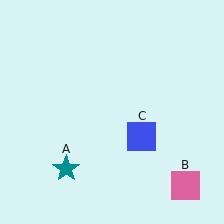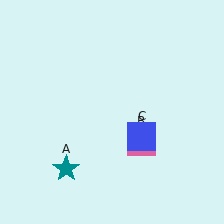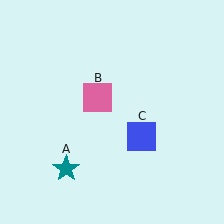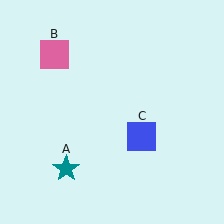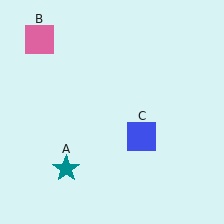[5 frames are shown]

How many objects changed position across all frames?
1 object changed position: pink square (object B).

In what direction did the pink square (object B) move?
The pink square (object B) moved up and to the left.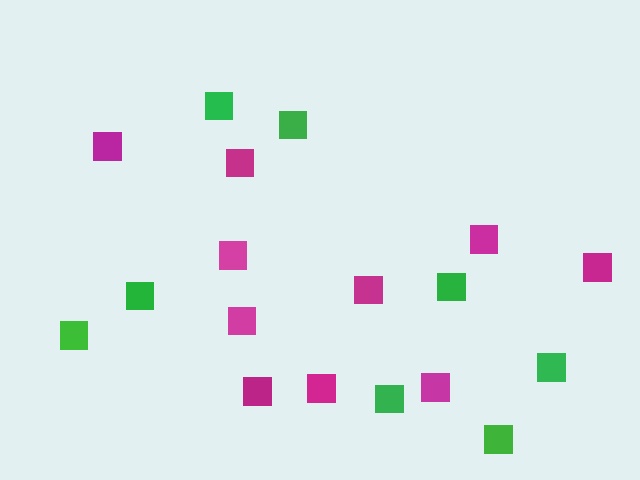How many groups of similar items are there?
There are 2 groups: one group of magenta squares (10) and one group of green squares (8).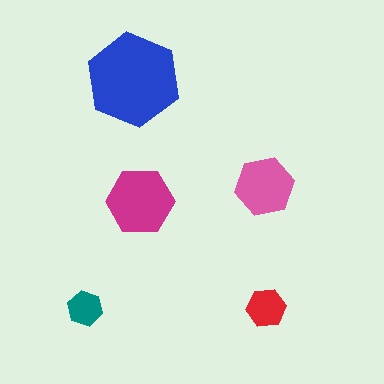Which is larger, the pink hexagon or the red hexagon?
The pink one.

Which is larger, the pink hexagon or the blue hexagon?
The blue one.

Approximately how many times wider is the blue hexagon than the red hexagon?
About 2.5 times wider.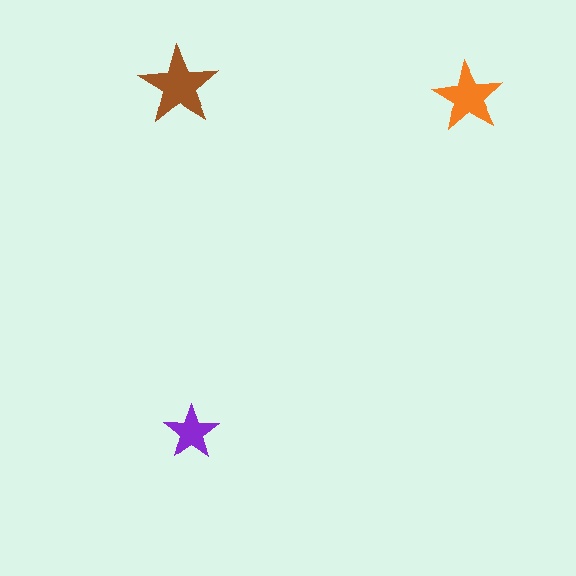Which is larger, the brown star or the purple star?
The brown one.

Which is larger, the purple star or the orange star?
The orange one.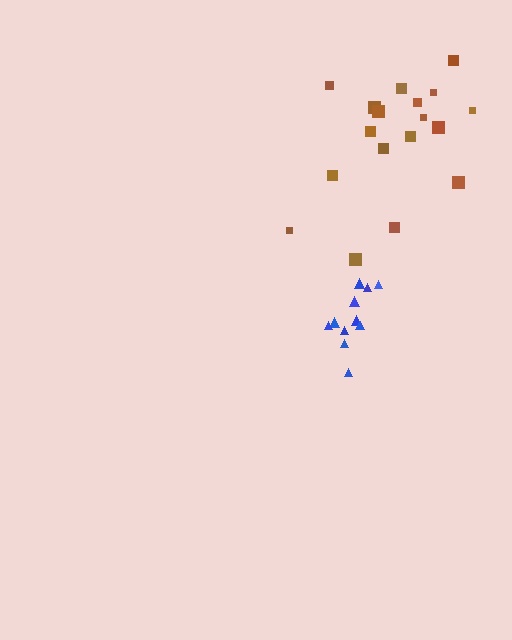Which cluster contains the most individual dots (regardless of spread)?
Brown (18).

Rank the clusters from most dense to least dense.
blue, brown.